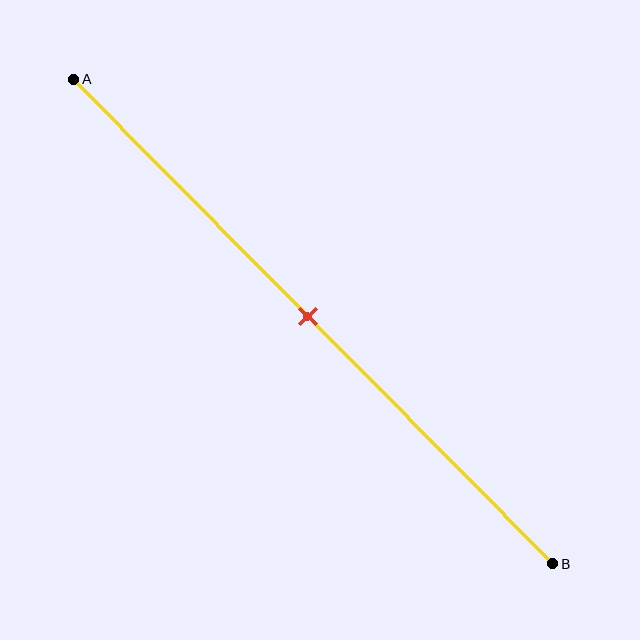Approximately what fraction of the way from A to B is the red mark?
The red mark is approximately 50% of the way from A to B.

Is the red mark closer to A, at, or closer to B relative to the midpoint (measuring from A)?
The red mark is approximately at the midpoint of segment AB.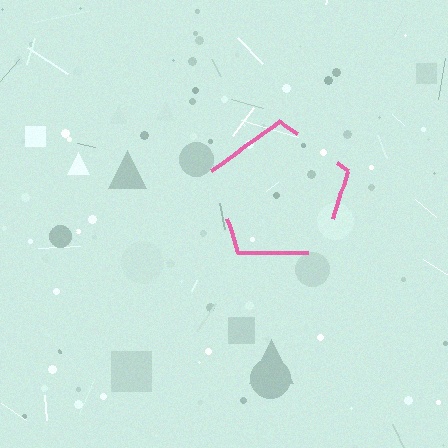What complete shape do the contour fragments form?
The contour fragments form a pentagon.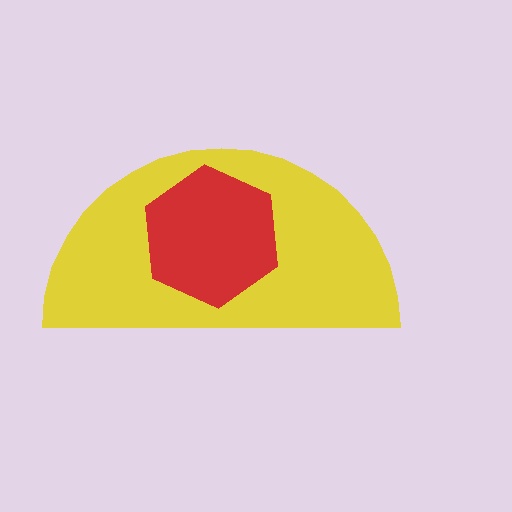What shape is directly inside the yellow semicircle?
The red hexagon.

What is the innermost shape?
The red hexagon.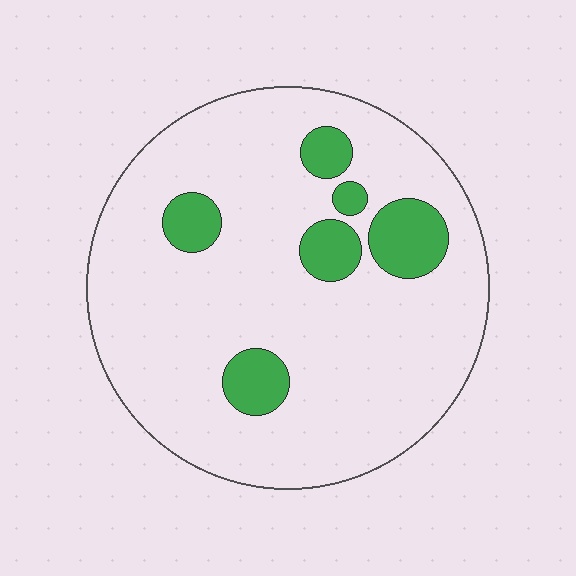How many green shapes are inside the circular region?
6.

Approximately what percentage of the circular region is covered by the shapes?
Approximately 15%.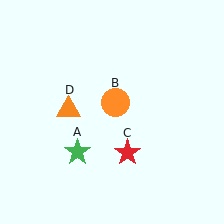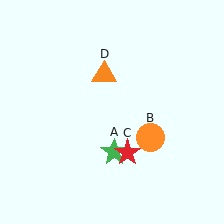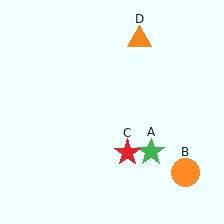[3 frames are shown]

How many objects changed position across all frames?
3 objects changed position: green star (object A), orange circle (object B), orange triangle (object D).